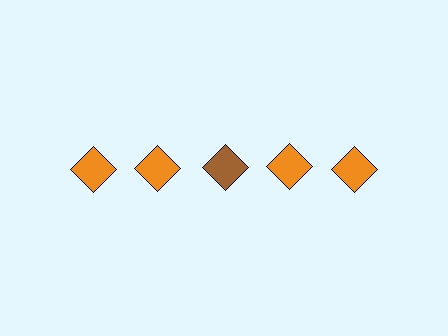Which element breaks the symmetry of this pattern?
The brown diamond in the top row, center column breaks the symmetry. All other shapes are orange diamonds.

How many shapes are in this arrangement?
There are 5 shapes arranged in a grid pattern.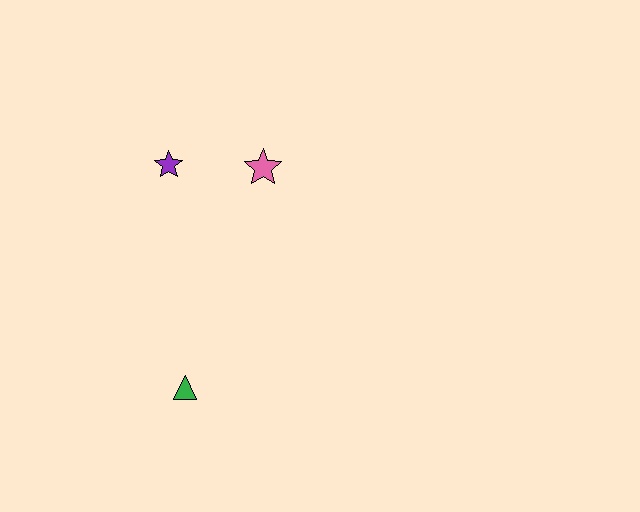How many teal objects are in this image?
There are no teal objects.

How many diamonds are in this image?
There are no diamonds.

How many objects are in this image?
There are 3 objects.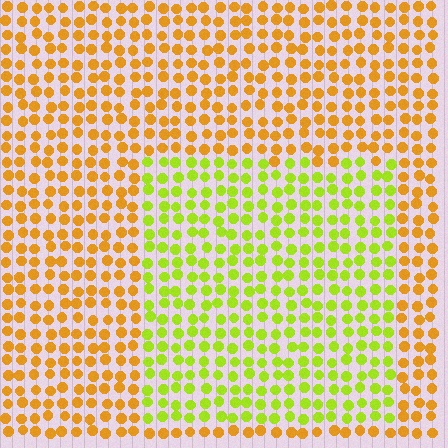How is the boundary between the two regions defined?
The boundary is defined purely by a slight shift in hue (about 44 degrees). Spacing, size, and orientation are identical on both sides.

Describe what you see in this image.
The image is filled with small orange elements in a uniform arrangement. A rectangle-shaped region is visible where the elements are tinted to a slightly different hue, forming a subtle color boundary.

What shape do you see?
I see a rectangle.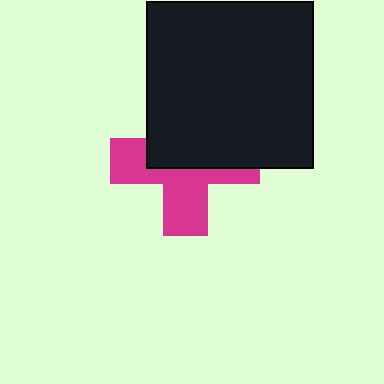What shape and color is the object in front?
The object in front is a black square.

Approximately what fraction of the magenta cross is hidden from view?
Roughly 52% of the magenta cross is hidden behind the black square.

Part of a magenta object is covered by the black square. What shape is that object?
It is a cross.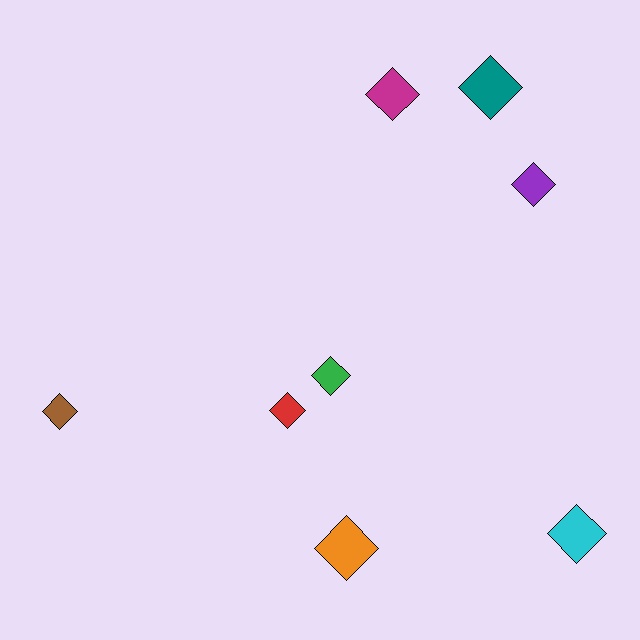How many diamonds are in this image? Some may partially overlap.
There are 8 diamonds.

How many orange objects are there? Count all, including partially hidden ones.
There is 1 orange object.